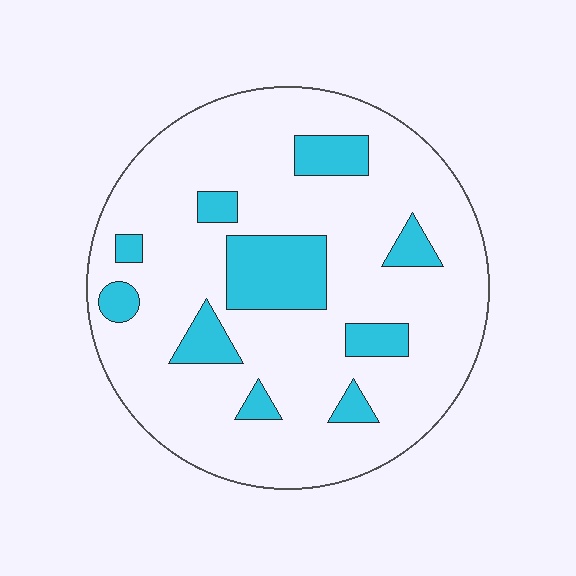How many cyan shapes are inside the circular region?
10.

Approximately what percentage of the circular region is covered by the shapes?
Approximately 20%.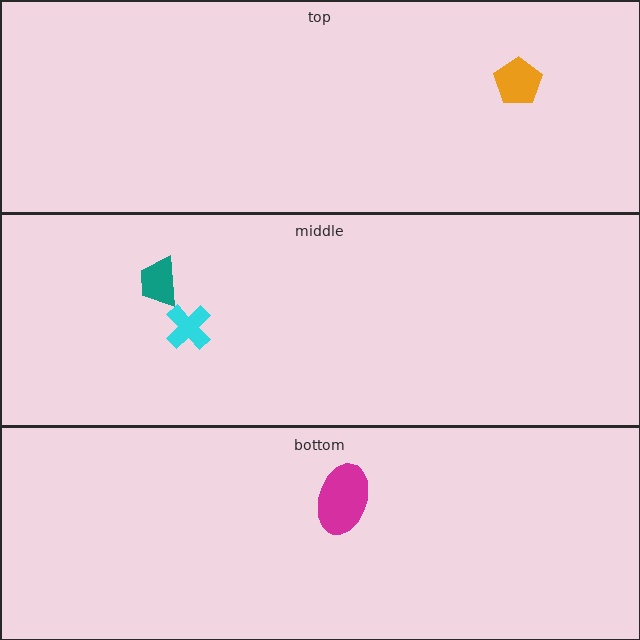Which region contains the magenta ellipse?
The bottom region.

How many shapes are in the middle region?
2.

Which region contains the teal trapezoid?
The middle region.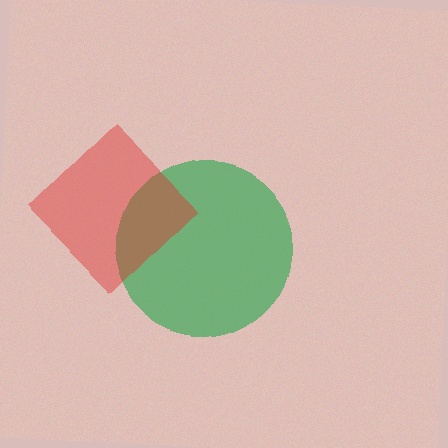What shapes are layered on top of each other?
The layered shapes are: a green circle, a red diamond.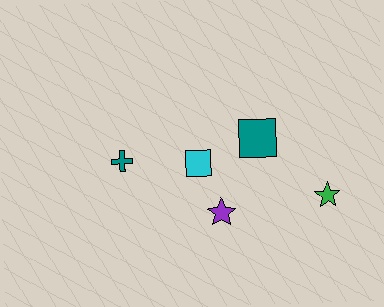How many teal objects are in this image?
There are 2 teal objects.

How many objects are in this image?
There are 5 objects.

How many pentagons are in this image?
There are no pentagons.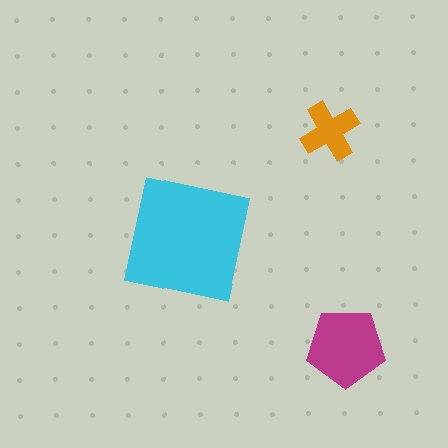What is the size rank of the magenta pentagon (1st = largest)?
2nd.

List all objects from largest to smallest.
The cyan square, the magenta pentagon, the orange cross.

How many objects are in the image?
There are 3 objects in the image.